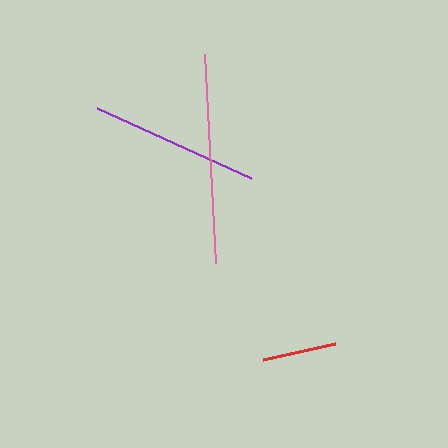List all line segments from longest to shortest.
From longest to shortest: pink, purple, red.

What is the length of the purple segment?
The purple segment is approximately 169 pixels long.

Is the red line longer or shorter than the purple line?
The purple line is longer than the red line.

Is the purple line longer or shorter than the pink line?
The pink line is longer than the purple line.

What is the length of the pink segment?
The pink segment is approximately 209 pixels long.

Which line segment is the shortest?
The red line is the shortest at approximately 74 pixels.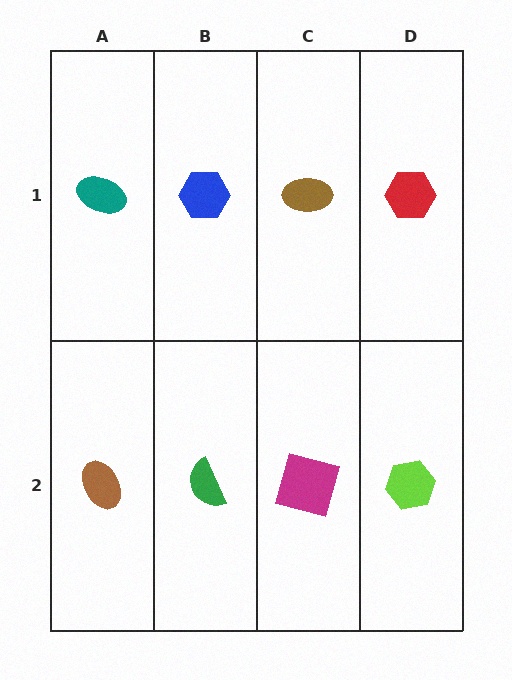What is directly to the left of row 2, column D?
A magenta square.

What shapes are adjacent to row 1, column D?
A lime hexagon (row 2, column D), a brown ellipse (row 1, column C).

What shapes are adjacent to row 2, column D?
A red hexagon (row 1, column D), a magenta square (row 2, column C).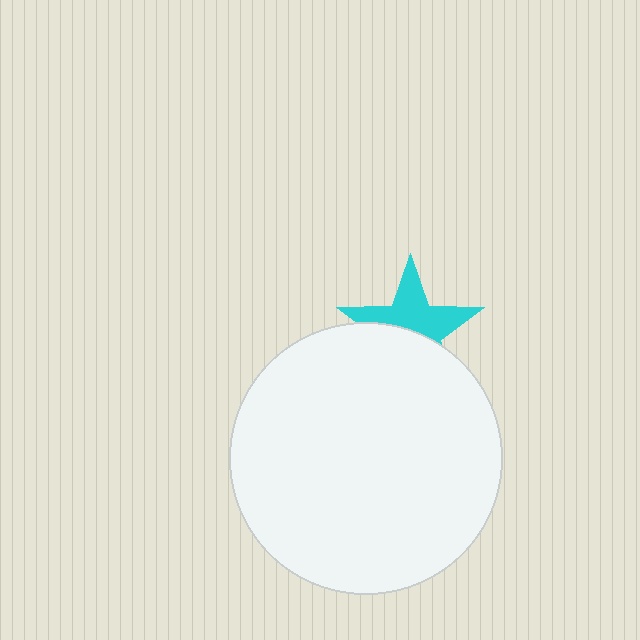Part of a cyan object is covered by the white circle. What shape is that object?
It is a star.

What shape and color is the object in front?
The object in front is a white circle.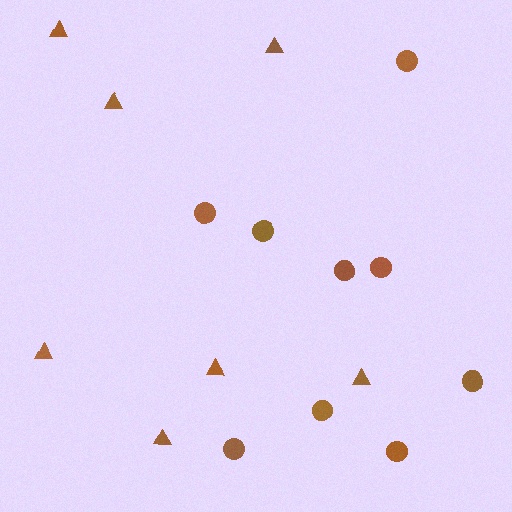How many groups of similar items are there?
There are 2 groups: one group of triangles (7) and one group of circles (9).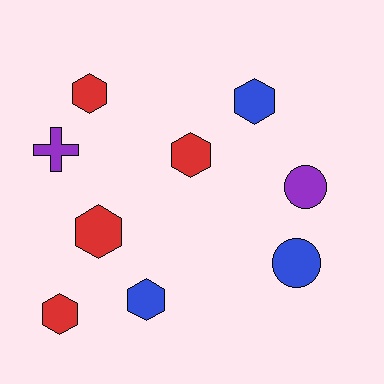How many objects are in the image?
There are 9 objects.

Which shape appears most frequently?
Hexagon, with 6 objects.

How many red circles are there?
There are no red circles.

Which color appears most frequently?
Red, with 4 objects.